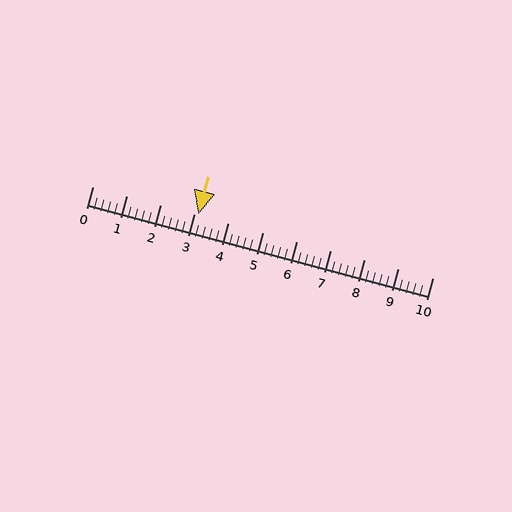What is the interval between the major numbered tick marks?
The major tick marks are spaced 1 units apart.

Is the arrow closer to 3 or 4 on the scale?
The arrow is closer to 3.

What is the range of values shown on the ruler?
The ruler shows values from 0 to 10.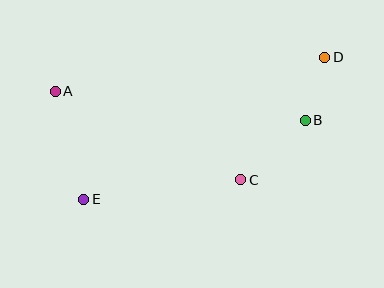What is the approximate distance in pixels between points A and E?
The distance between A and E is approximately 112 pixels.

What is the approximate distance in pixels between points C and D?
The distance between C and D is approximately 148 pixels.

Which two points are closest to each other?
Points B and D are closest to each other.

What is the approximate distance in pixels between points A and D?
The distance between A and D is approximately 272 pixels.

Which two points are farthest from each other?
Points D and E are farthest from each other.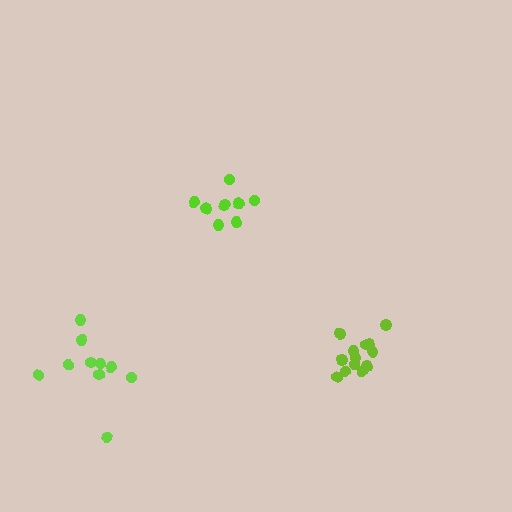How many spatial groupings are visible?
There are 3 spatial groupings.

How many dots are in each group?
Group 1: 8 dots, Group 2: 13 dots, Group 3: 10 dots (31 total).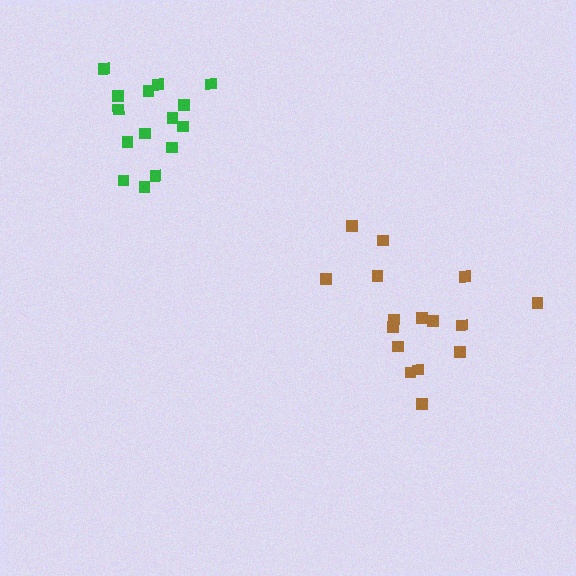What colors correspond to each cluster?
The clusters are colored: brown, green.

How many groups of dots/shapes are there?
There are 2 groups.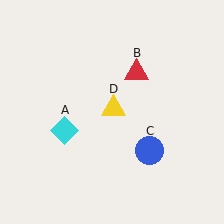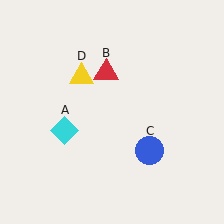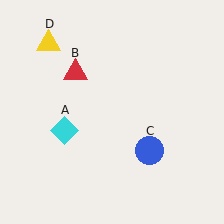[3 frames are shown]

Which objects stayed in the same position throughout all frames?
Cyan diamond (object A) and blue circle (object C) remained stationary.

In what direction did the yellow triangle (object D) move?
The yellow triangle (object D) moved up and to the left.